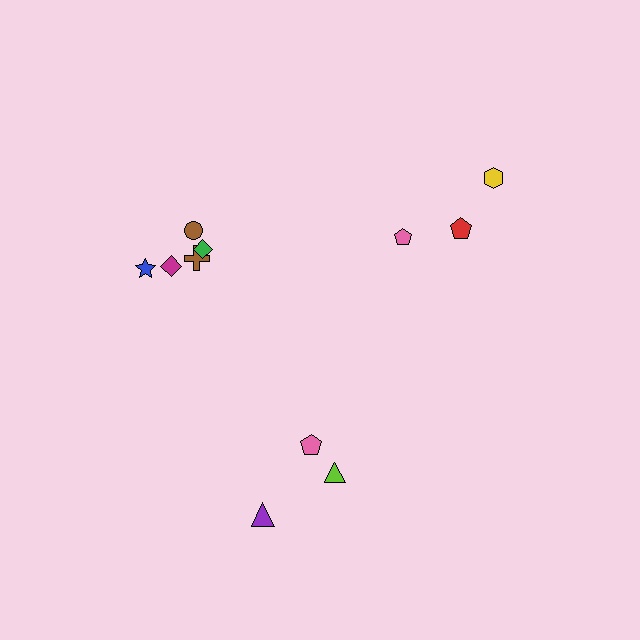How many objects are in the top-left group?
There are 5 objects.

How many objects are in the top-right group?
There are 3 objects.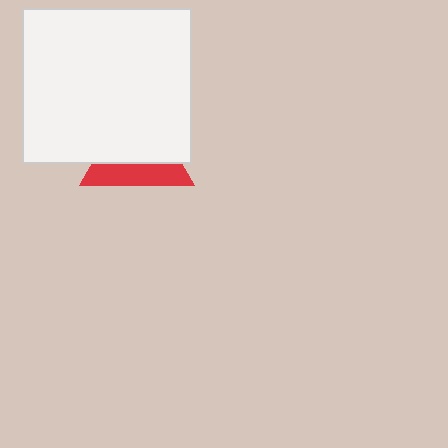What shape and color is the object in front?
The object in front is a white rectangle.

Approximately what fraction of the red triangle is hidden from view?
Roughly 61% of the red triangle is hidden behind the white rectangle.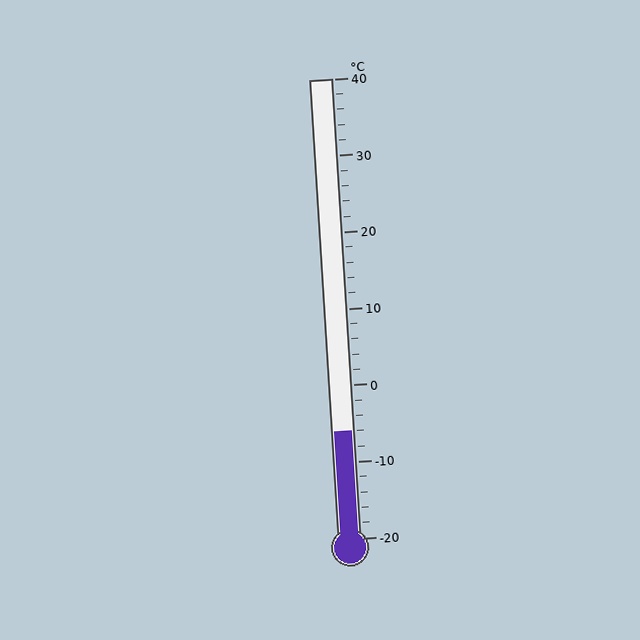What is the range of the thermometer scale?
The thermometer scale ranges from -20°C to 40°C.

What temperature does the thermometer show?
The thermometer shows approximately -6°C.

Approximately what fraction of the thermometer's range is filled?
The thermometer is filled to approximately 25% of its range.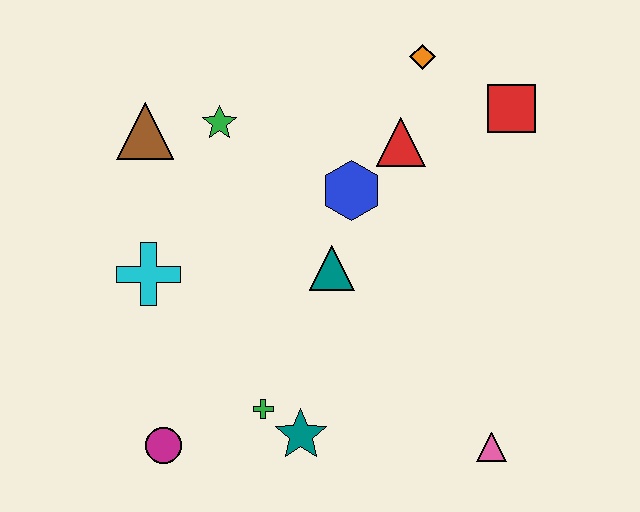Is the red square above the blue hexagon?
Yes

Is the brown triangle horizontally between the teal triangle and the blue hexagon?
No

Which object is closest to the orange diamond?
The red triangle is closest to the orange diamond.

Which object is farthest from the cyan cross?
The red square is farthest from the cyan cross.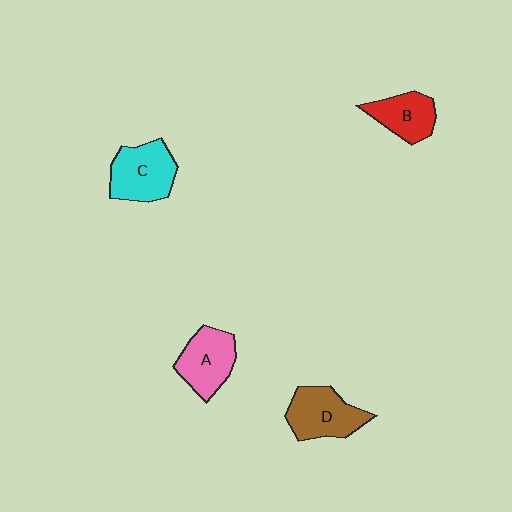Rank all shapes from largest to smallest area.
From largest to smallest: C (cyan), D (brown), A (pink), B (red).